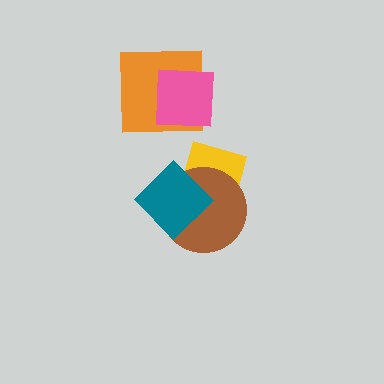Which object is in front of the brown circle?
The teal diamond is in front of the brown circle.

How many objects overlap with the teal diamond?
2 objects overlap with the teal diamond.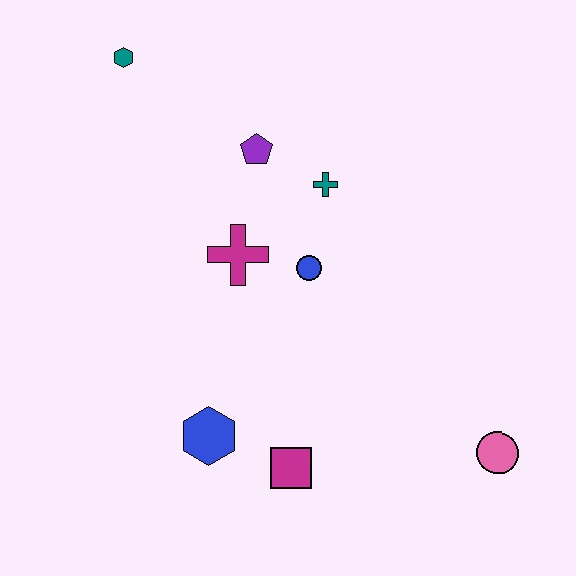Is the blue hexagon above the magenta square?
Yes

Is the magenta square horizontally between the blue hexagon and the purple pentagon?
No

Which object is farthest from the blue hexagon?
The teal hexagon is farthest from the blue hexagon.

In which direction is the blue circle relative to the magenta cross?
The blue circle is to the right of the magenta cross.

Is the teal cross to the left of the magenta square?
No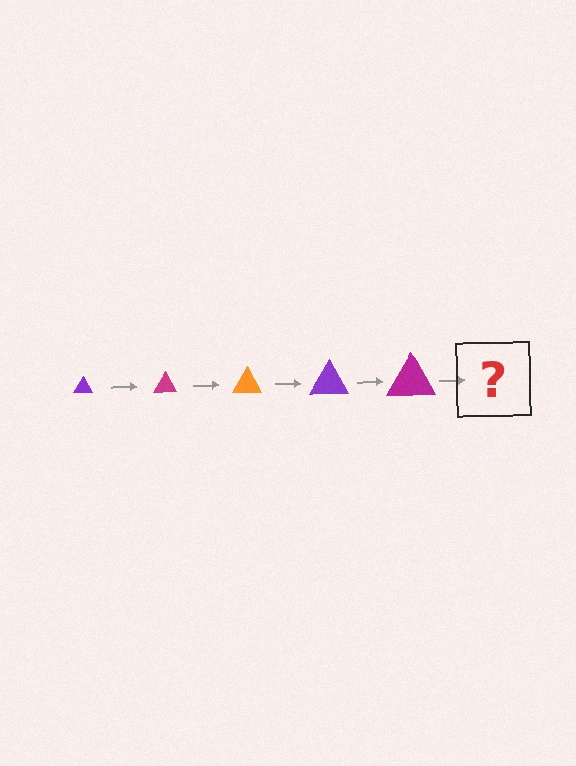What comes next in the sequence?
The next element should be an orange triangle, larger than the previous one.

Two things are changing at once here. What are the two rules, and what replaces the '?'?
The two rules are that the triangle grows larger each step and the color cycles through purple, magenta, and orange. The '?' should be an orange triangle, larger than the previous one.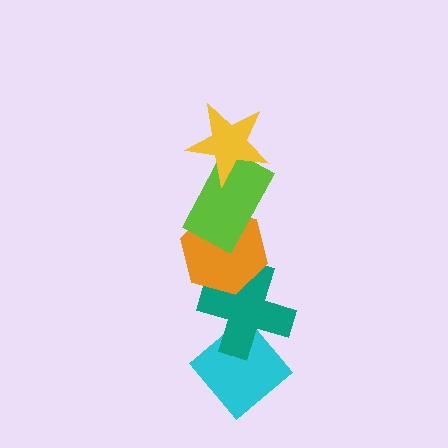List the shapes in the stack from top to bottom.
From top to bottom: the yellow star, the lime rectangle, the orange hexagon, the teal cross, the cyan diamond.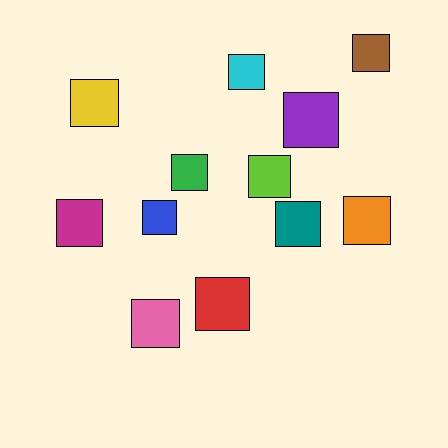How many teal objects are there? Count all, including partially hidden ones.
There is 1 teal object.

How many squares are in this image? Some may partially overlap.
There are 12 squares.